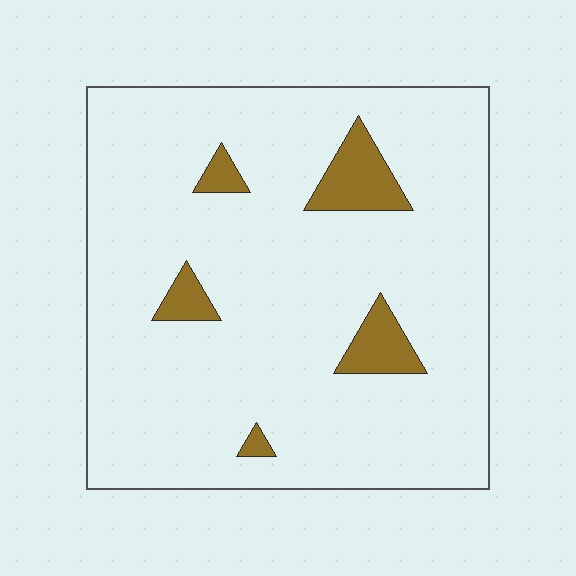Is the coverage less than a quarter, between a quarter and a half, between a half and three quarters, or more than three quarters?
Less than a quarter.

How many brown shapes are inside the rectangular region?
5.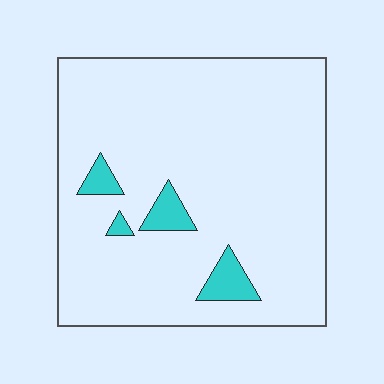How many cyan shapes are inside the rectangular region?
4.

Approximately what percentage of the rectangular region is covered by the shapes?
Approximately 5%.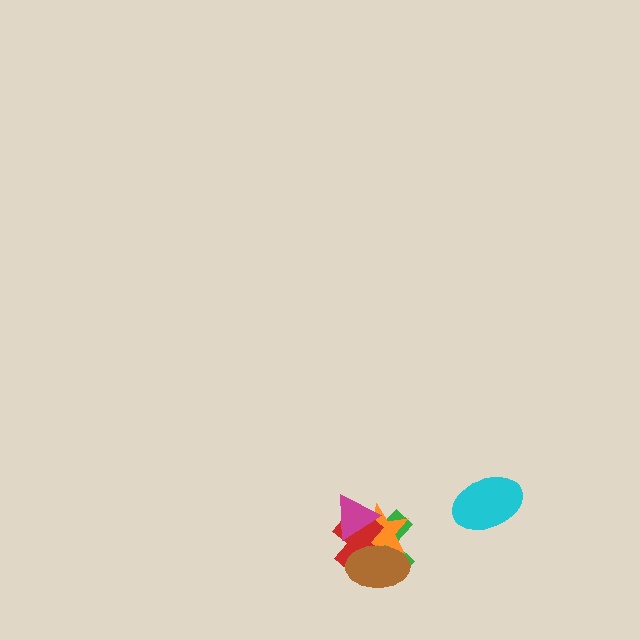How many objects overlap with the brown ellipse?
3 objects overlap with the brown ellipse.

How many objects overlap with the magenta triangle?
3 objects overlap with the magenta triangle.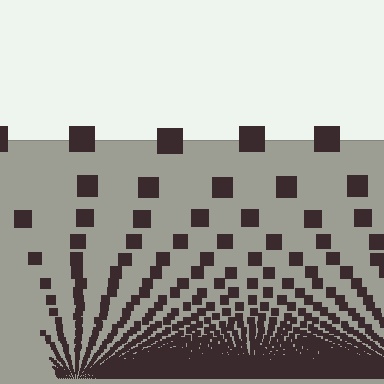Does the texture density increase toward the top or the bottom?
Density increases toward the bottom.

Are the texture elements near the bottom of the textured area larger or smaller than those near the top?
Smaller. The gradient is inverted — elements near the bottom are smaller and denser.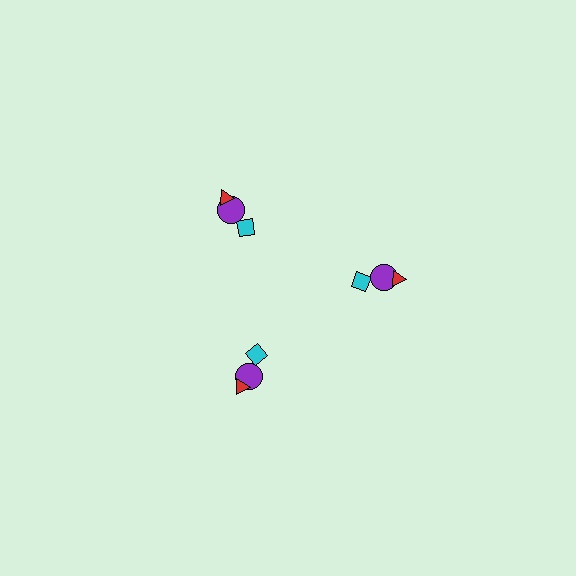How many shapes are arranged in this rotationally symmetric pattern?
There are 9 shapes, arranged in 3 groups of 3.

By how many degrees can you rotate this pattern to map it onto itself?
The pattern maps onto itself every 120 degrees of rotation.